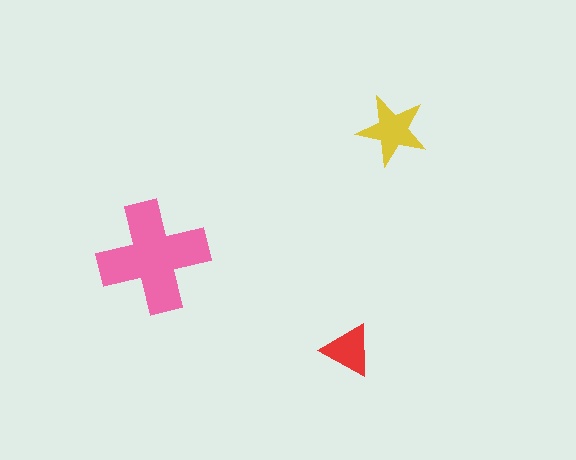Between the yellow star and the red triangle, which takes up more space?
The yellow star.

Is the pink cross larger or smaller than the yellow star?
Larger.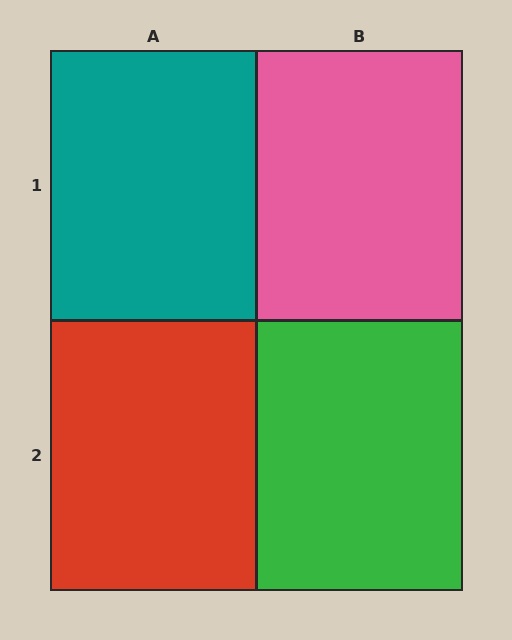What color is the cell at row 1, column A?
Teal.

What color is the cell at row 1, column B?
Pink.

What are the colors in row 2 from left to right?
Red, green.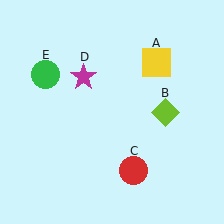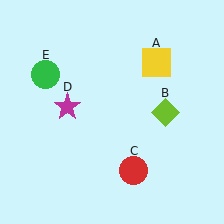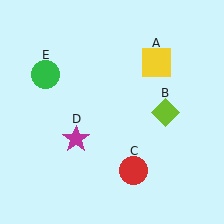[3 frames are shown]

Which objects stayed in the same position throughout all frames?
Yellow square (object A) and lime diamond (object B) and red circle (object C) and green circle (object E) remained stationary.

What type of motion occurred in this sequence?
The magenta star (object D) rotated counterclockwise around the center of the scene.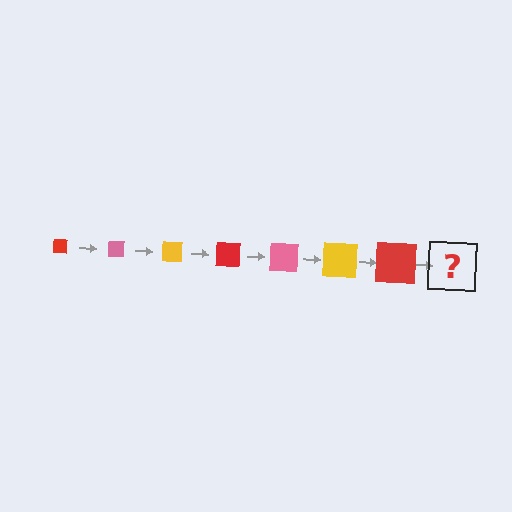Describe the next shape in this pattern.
It should be a pink square, larger than the previous one.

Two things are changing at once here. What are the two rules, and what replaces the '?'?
The two rules are that the square grows larger each step and the color cycles through red, pink, and yellow. The '?' should be a pink square, larger than the previous one.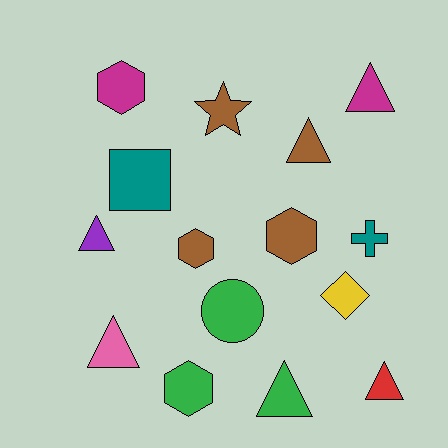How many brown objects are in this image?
There are 4 brown objects.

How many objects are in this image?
There are 15 objects.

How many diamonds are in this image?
There is 1 diamond.